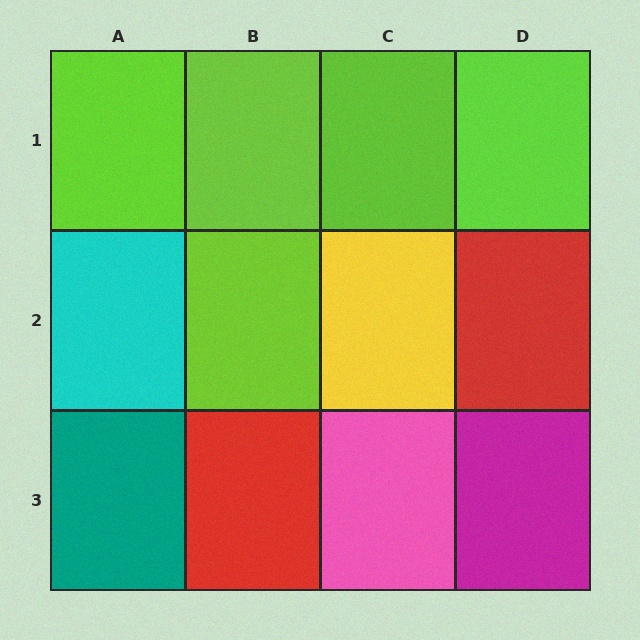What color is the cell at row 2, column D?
Red.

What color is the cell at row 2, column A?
Cyan.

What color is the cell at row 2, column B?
Lime.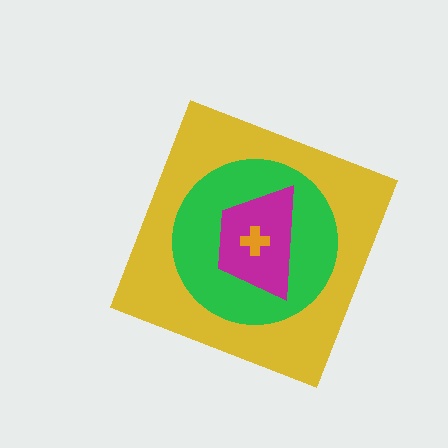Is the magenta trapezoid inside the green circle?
Yes.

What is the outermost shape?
The yellow diamond.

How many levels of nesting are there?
4.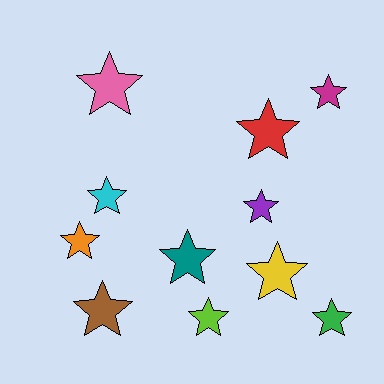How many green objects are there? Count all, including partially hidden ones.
There is 1 green object.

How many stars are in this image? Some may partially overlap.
There are 11 stars.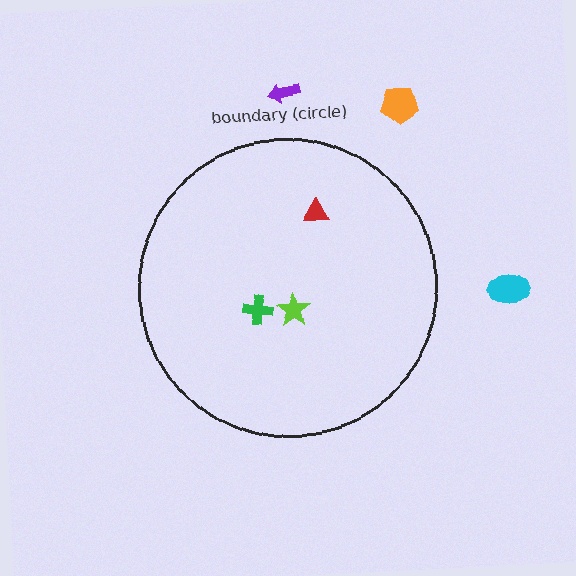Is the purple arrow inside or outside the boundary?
Outside.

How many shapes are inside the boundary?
3 inside, 3 outside.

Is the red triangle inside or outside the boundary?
Inside.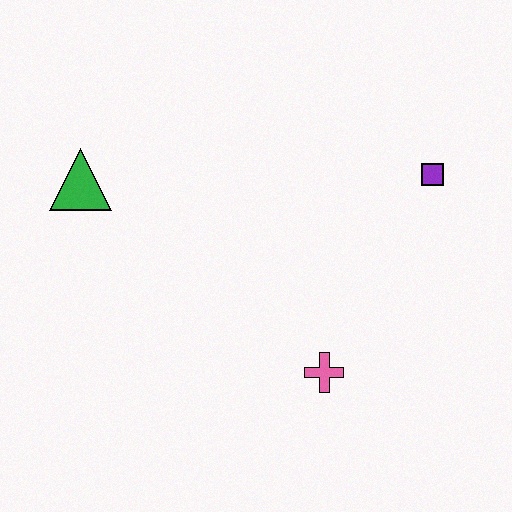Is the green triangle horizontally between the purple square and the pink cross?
No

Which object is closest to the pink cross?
The purple square is closest to the pink cross.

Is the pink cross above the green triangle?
No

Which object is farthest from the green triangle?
The purple square is farthest from the green triangle.